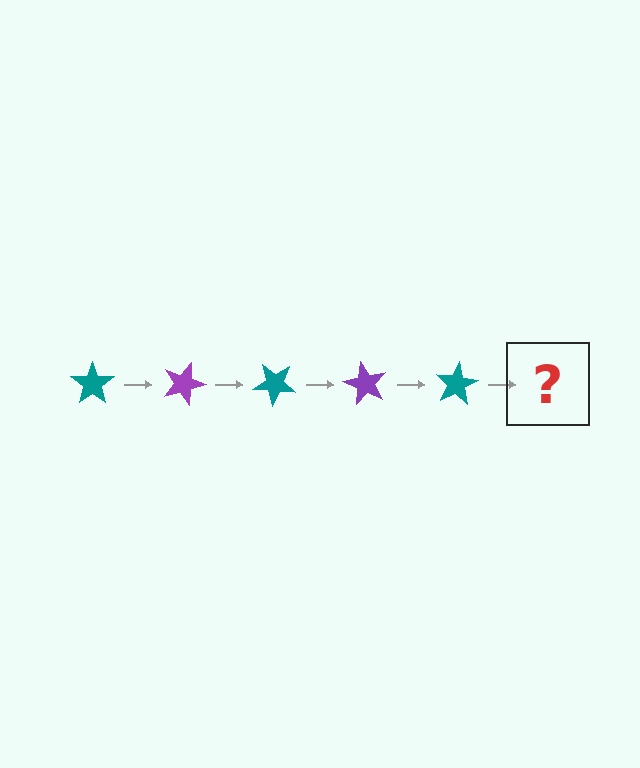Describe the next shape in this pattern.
It should be a purple star, rotated 100 degrees from the start.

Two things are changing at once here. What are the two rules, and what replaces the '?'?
The two rules are that it rotates 20 degrees each step and the color cycles through teal and purple. The '?' should be a purple star, rotated 100 degrees from the start.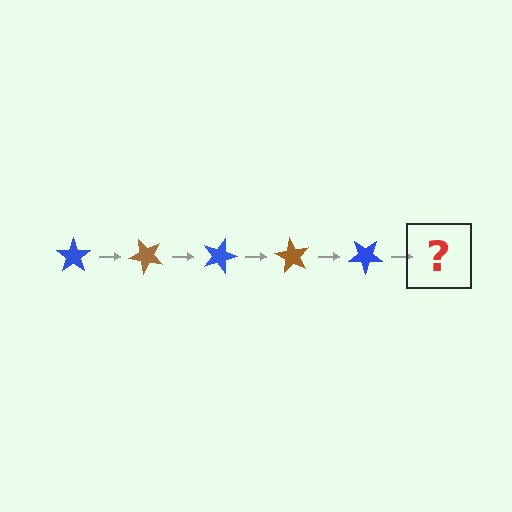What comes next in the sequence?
The next element should be a brown star, rotated 225 degrees from the start.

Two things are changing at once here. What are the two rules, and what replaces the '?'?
The two rules are that it rotates 45 degrees each step and the color cycles through blue and brown. The '?' should be a brown star, rotated 225 degrees from the start.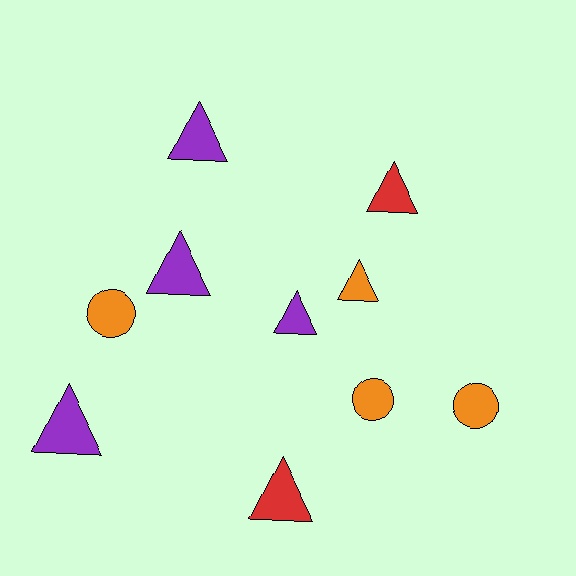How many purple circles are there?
There are no purple circles.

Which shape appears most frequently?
Triangle, with 7 objects.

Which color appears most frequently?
Orange, with 4 objects.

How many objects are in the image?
There are 10 objects.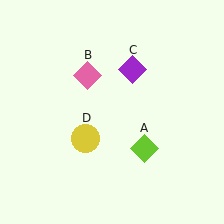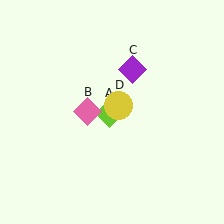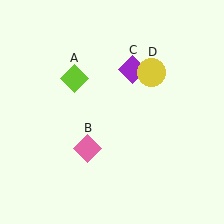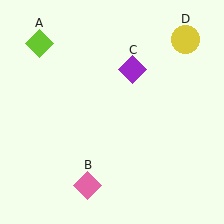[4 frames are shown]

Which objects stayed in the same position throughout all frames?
Purple diamond (object C) remained stationary.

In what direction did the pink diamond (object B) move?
The pink diamond (object B) moved down.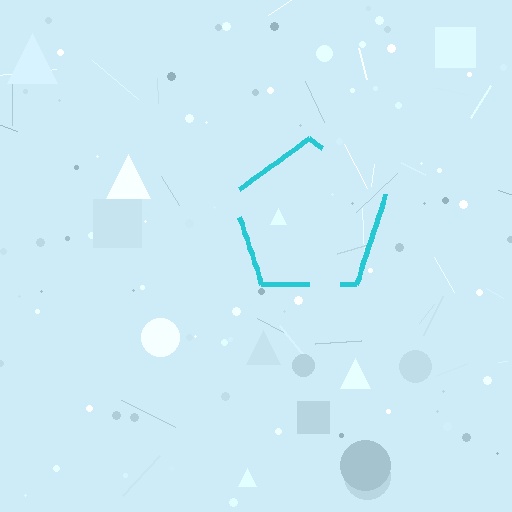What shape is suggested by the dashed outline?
The dashed outline suggests a pentagon.